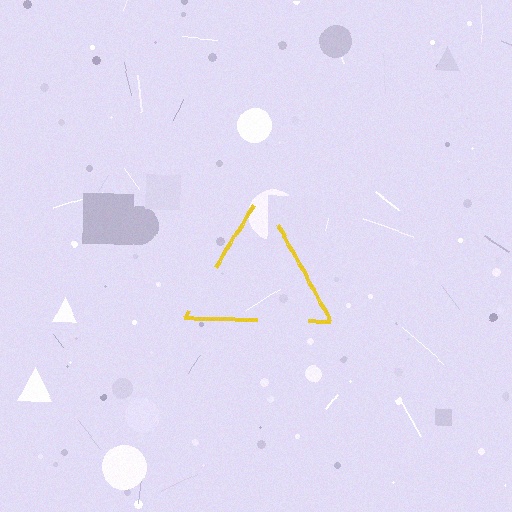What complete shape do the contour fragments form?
The contour fragments form a triangle.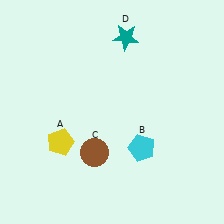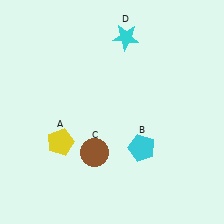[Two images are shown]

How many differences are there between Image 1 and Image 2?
There is 1 difference between the two images.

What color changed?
The star (D) changed from teal in Image 1 to cyan in Image 2.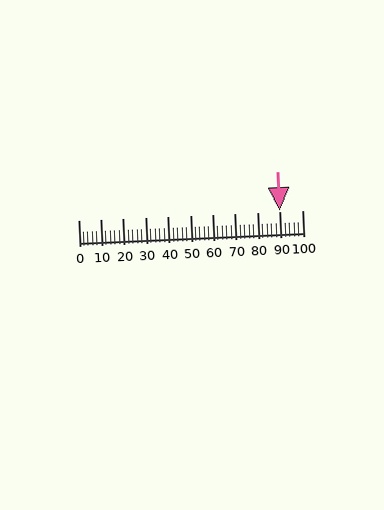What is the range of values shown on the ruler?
The ruler shows values from 0 to 100.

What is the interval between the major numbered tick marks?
The major tick marks are spaced 10 units apart.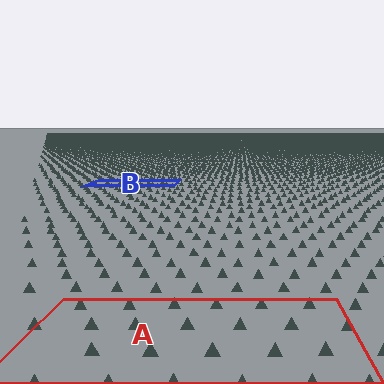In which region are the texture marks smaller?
The texture marks are smaller in region B, because it is farther away.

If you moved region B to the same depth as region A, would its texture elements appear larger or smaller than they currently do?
They would appear larger. At a closer depth, the same texture elements are projected at a bigger on-screen size.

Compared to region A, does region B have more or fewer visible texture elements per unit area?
Region B has more texture elements per unit area — they are packed more densely because it is farther away.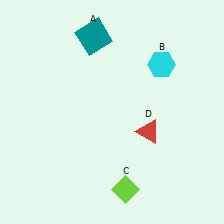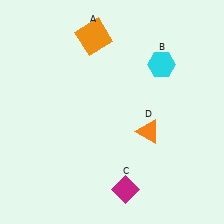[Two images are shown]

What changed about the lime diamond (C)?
In Image 1, C is lime. In Image 2, it changed to magenta.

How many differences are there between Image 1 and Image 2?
There are 3 differences between the two images.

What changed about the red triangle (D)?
In Image 1, D is red. In Image 2, it changed to orange.